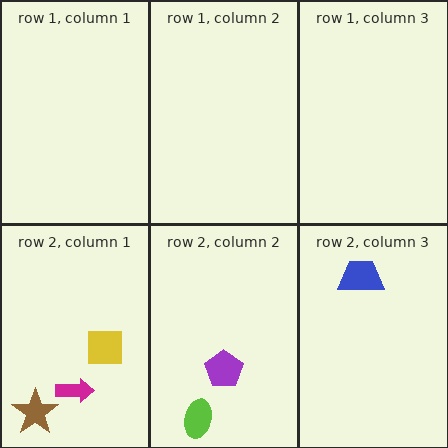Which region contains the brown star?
The row 2, column 1 region.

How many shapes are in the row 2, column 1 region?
3.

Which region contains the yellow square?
The row 2, column 1 region.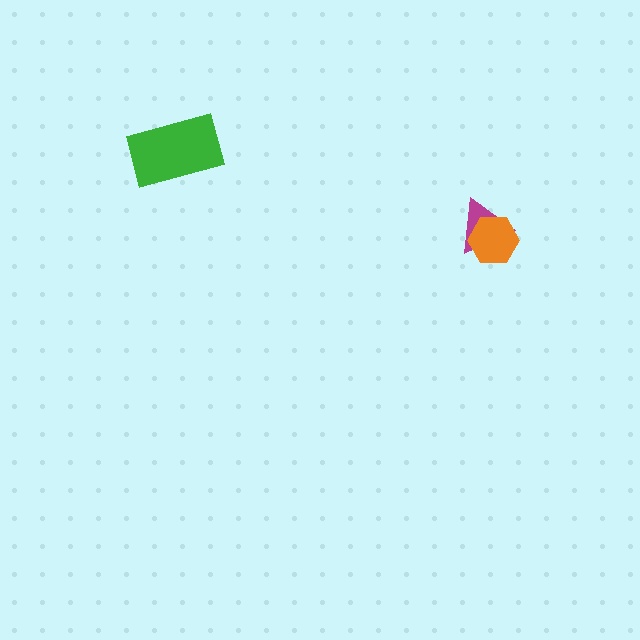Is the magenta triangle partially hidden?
Yes, it is partially covered by another shape.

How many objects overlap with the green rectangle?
0 objects overlap with the green rectangle.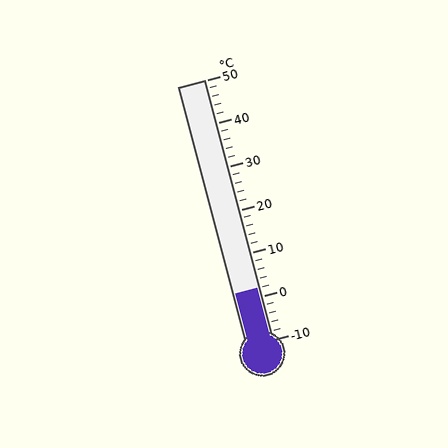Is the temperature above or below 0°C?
The temperature is above 0°C.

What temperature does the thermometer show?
The thermometer shows approximately 2°C.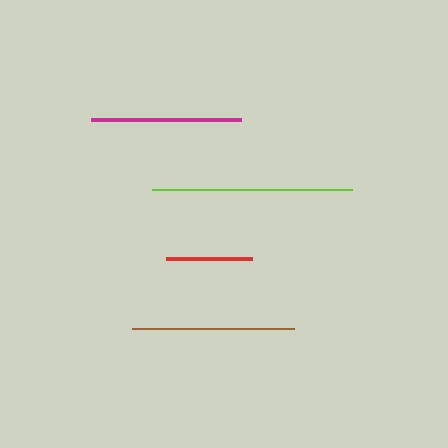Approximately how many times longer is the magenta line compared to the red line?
The magenta line is approximately 1.7 times the length of the red line.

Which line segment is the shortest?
The red line is the shortest at approximately 86 pixels.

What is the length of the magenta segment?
The magenta segment is approximately 150 pixels long.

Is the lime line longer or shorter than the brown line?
The lime line is longer than the brown line.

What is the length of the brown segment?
The brown segment is approximately 162 pixels long.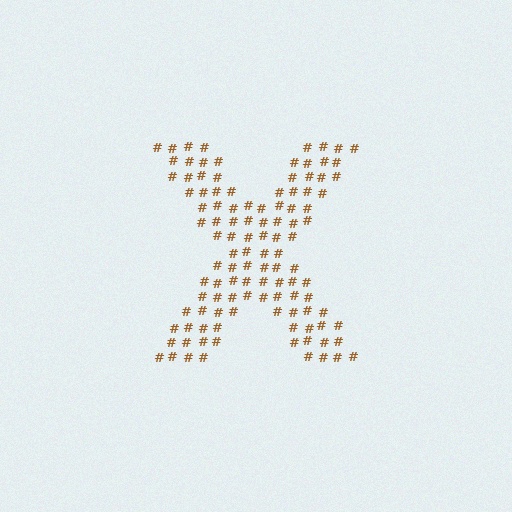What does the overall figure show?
The overall figure shows the letter X.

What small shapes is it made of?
It is made of small hash symbols.